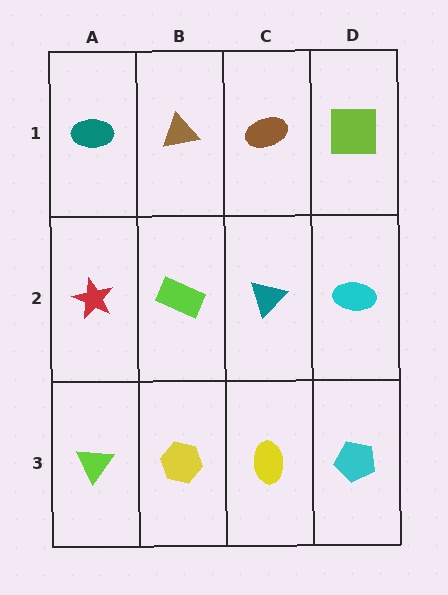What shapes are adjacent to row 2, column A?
A teal ellipse (row 1, column A), a lime triangle (row 3, column A), a lime rectangle (row 2, column B).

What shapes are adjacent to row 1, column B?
A lime rectangle (row 2, column B), a teal ellipse (row 1, column A), a brown ellipse (row 1, column C).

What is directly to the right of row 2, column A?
A lime rectangle.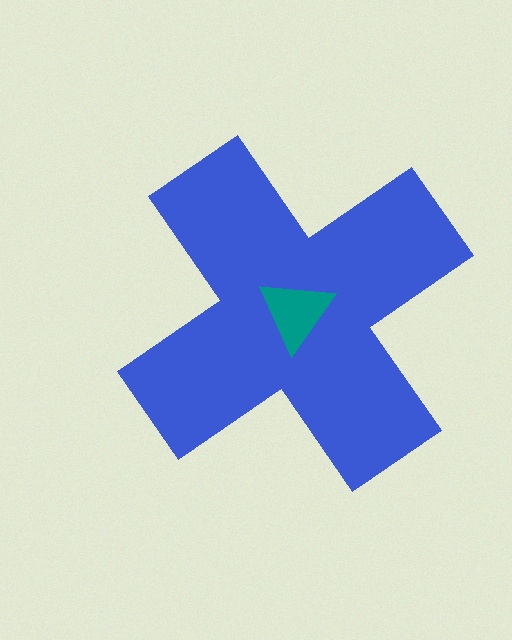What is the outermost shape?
The blue cross.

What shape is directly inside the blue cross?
The teal triangle.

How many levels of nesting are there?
2.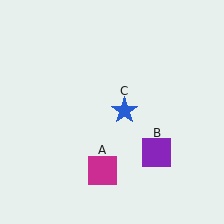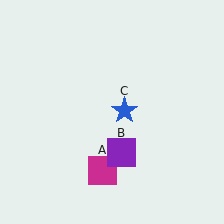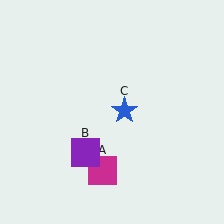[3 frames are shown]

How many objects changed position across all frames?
1 object changed position: purple square (object B).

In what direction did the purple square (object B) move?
The purple square (object B) moved left.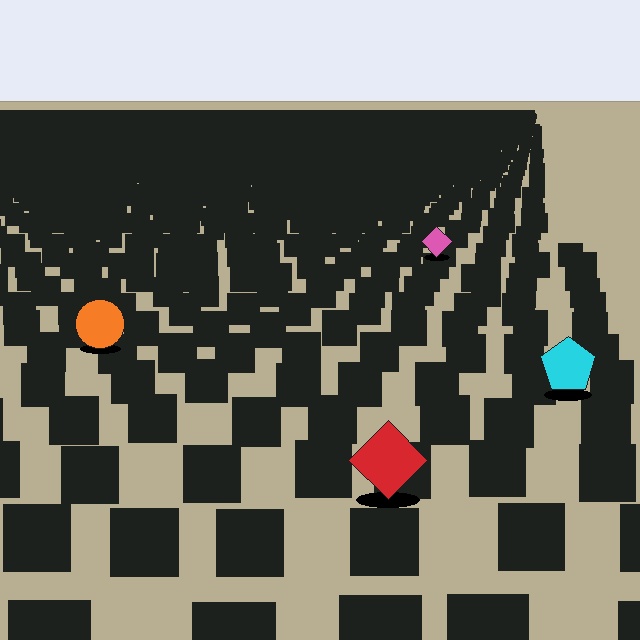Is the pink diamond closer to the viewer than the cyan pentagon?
No. The cyan pentagon is closer — you can tell from the texture gradient: the ground texture is coarser near it.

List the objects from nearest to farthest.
From nearest to farthest: the red diamond, the cyan pentagon, the orange circle, the pink diamond.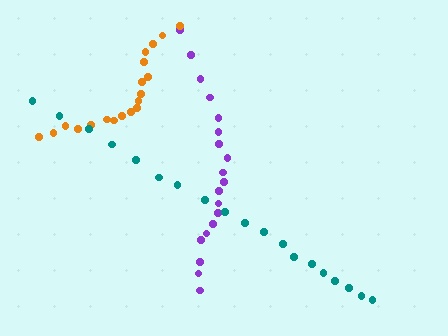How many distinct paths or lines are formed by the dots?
There are 3 distinct paths.